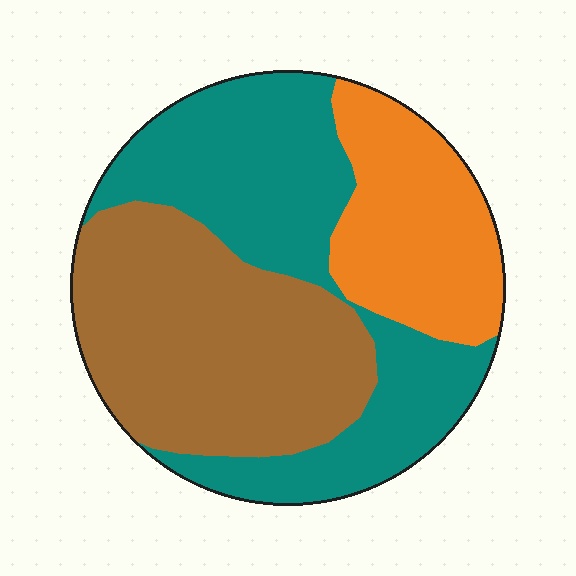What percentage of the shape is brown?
Brown takes up about three eighths (3/8) of the shape.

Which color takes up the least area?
Orange, at roughly 20%.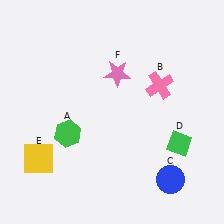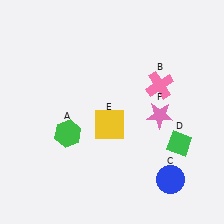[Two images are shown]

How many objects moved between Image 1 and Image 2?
2 objects moved between the two images.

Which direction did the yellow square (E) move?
The yellow square (E) moved right.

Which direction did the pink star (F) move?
The pink star (F) moved right.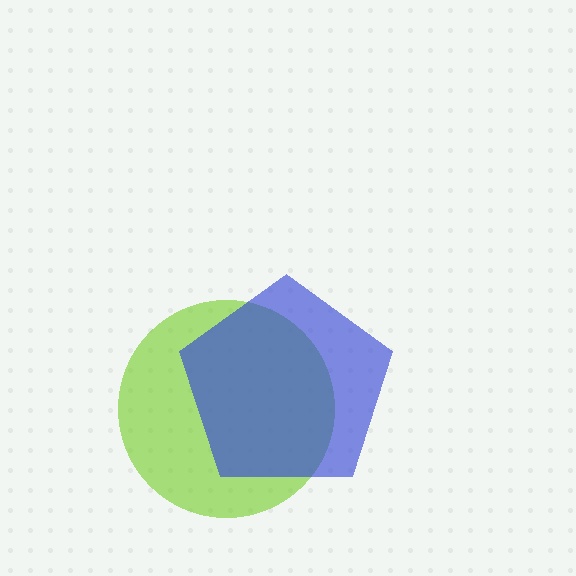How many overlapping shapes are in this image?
There are 2 overlapping shapes in the image.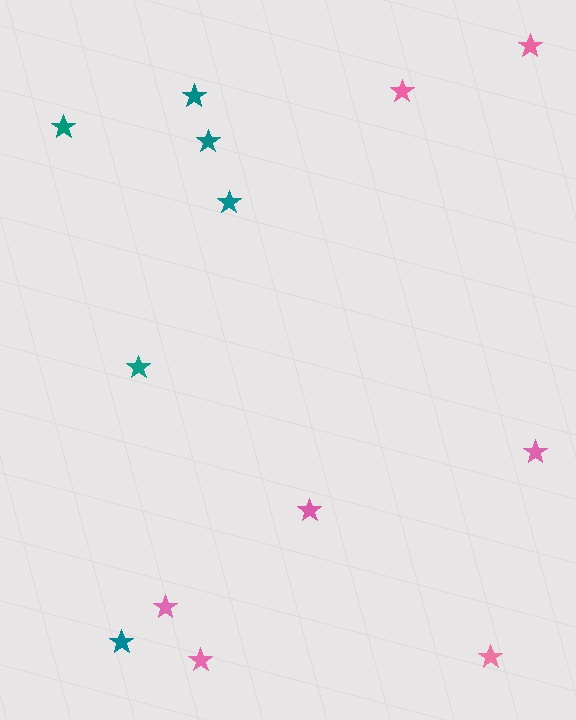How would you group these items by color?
There are 2 groups: one group of teal stars (6) and one group of pink stars (7).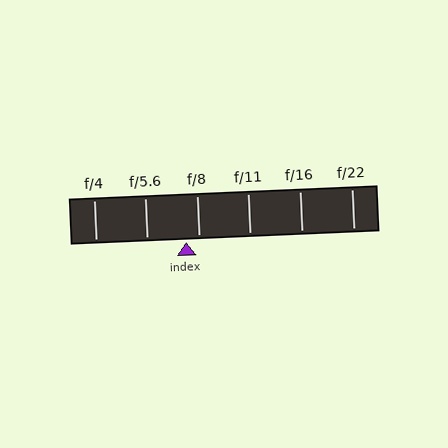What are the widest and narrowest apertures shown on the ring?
The widest aperture shown is f/4 and the narrowest is f/22.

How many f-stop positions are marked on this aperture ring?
There are 6 f-stop positions marked.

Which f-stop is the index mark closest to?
The index mark is closest to f/8.